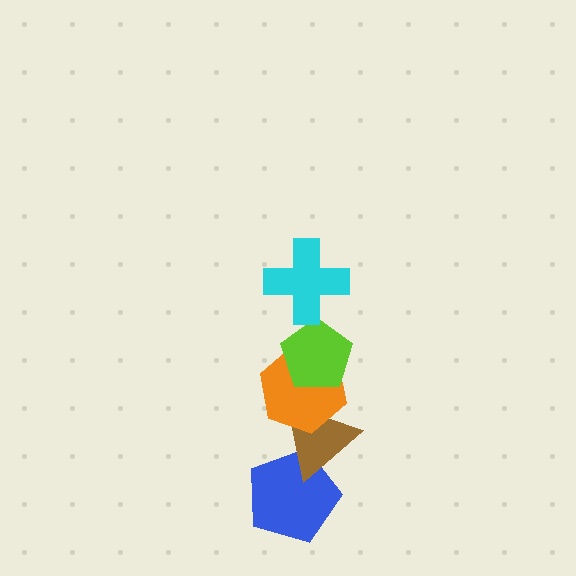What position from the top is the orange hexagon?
The orange hexagon is 3rd from the top.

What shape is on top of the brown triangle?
The orange hexagon is on top of the brown triangle.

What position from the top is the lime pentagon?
The lime pentagon is 2nd from the top.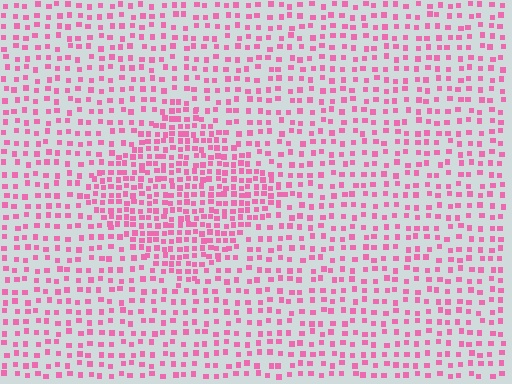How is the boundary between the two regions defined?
The boundary is defined by a change in element density (approximately 1.9x ratio). All elements are the same color, size, and shape.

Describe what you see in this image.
The image contains small pink elements arranged at two different densities. A diamond-shaped region is visible where the elements are more densely packed than the surrounding area.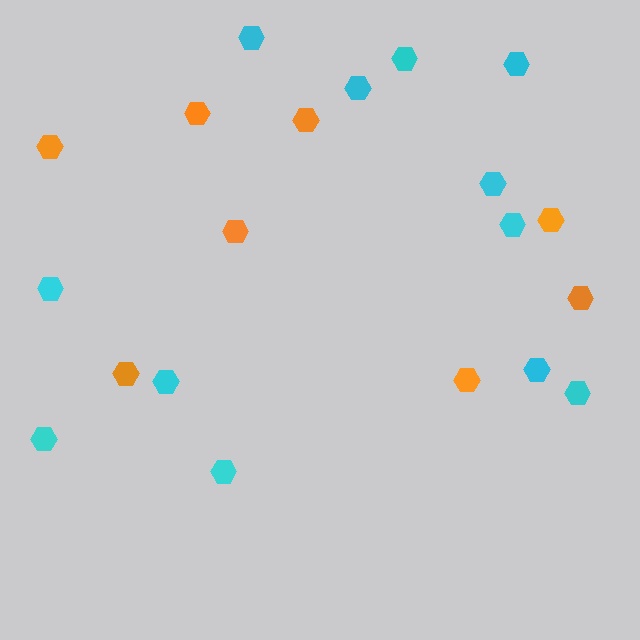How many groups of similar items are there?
There are 2 groups: one group of cyan hexagons (12) and one group of orange hexagons (8).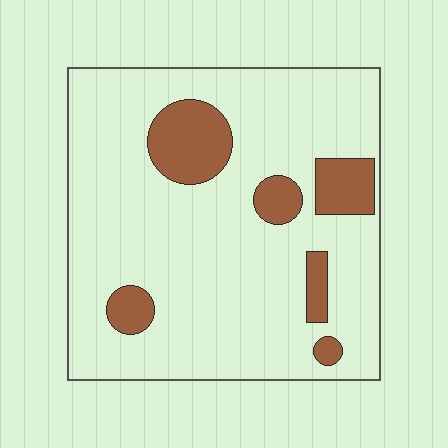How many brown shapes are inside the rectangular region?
6.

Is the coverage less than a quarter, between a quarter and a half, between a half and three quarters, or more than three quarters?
Less than a quarter.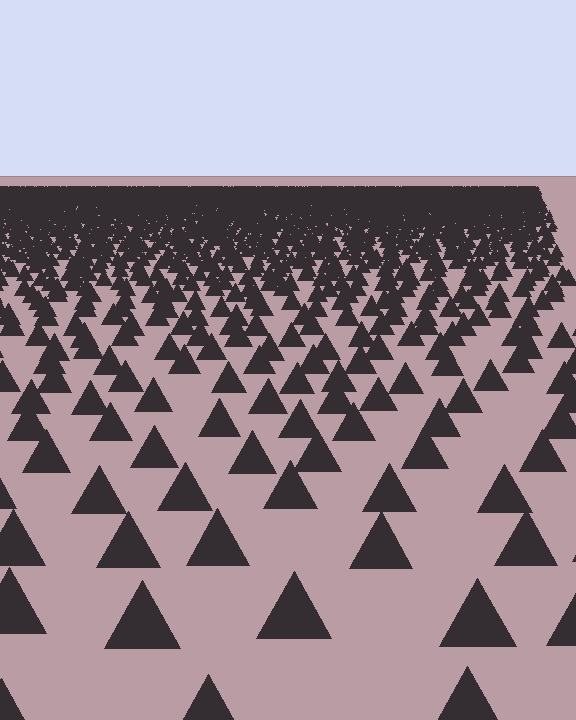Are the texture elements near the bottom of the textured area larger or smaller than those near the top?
Larger. Near the bottom, elements are closer to the viewer and appear at a bigger on-screen size.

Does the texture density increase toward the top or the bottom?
Density increases toward the top.